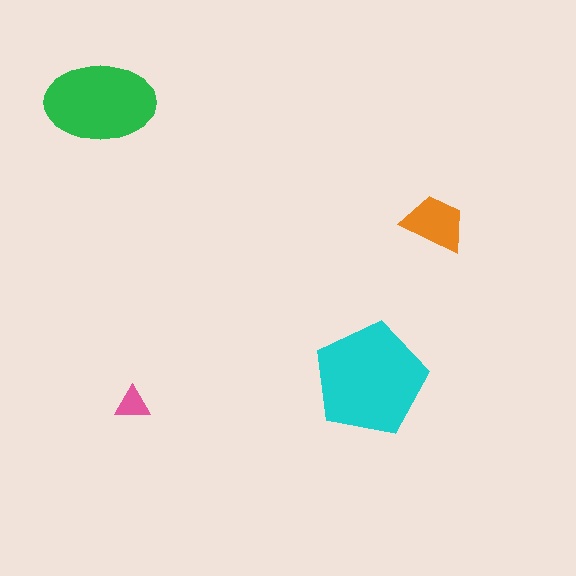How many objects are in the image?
There are 4 objects in the image.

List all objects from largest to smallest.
The cyan pentagon, the green ellipse, the orange trapezoid, the pink triangle.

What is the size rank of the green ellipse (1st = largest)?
2nd.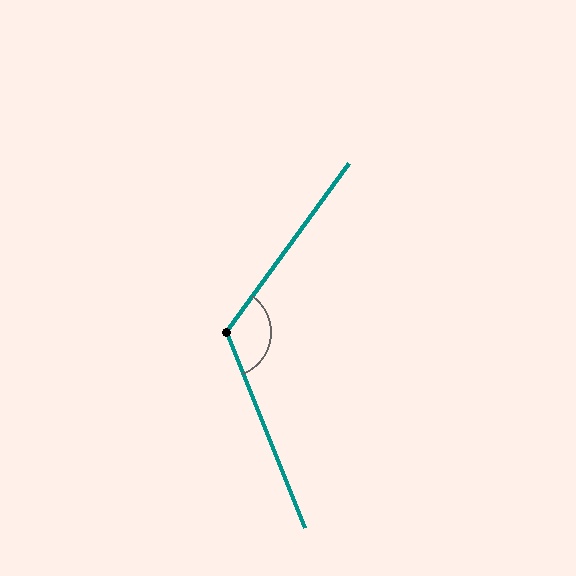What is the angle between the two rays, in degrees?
Approximately 122 degrees.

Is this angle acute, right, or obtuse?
It is obtuse.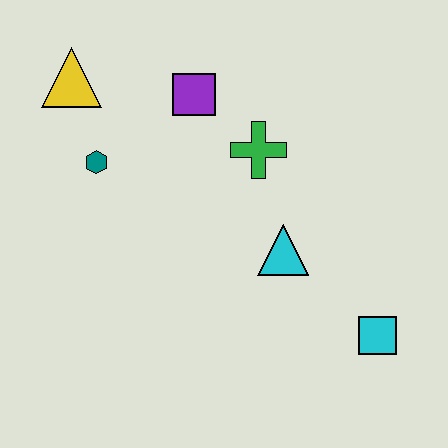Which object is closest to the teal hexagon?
The yellow triangle is closest to the teal hexagon.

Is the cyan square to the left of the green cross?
No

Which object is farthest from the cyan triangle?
The yellow triangle is farthest from the cyan triangle.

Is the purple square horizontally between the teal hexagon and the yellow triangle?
No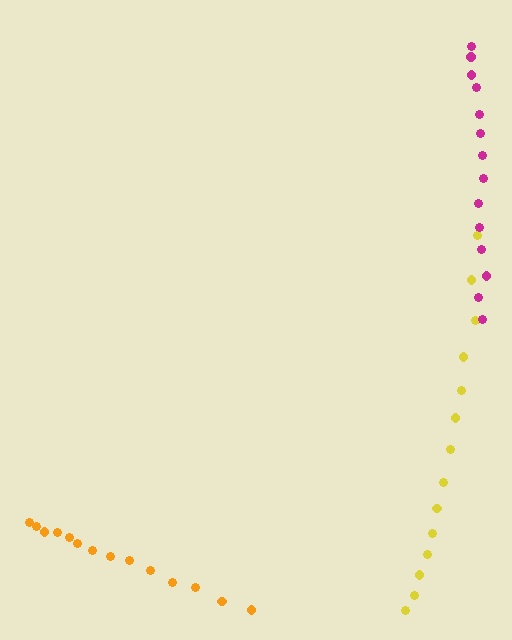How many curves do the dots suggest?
There are 3 distinct paths.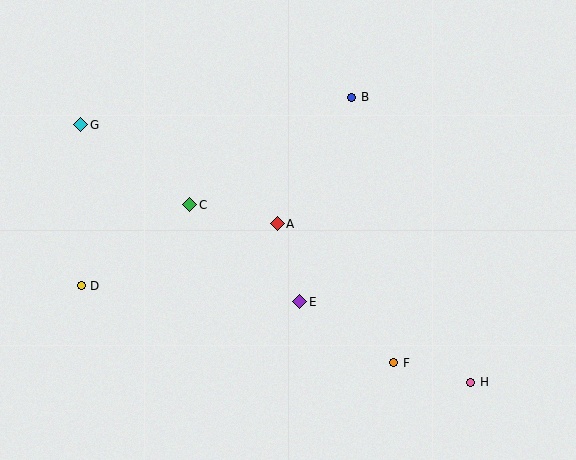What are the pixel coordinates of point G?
Point G is at (81, 125).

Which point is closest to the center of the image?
Point A at (277, 224) is closest to the center.